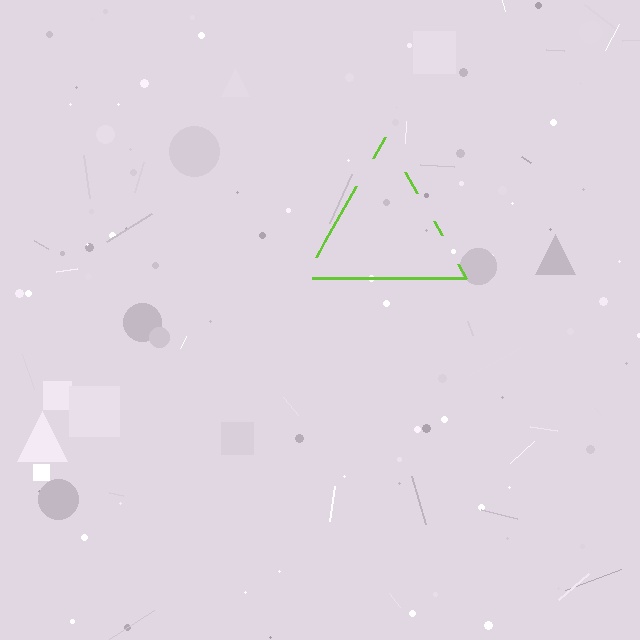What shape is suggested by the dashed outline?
The dashed outline suggests a triangle.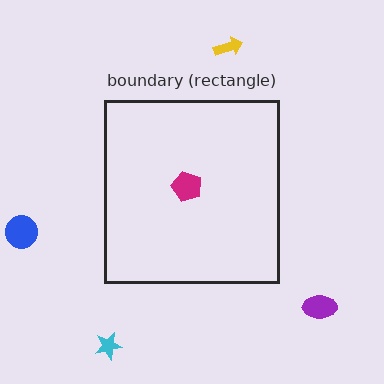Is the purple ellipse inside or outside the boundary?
Outside.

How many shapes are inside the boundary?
1 inside, 4 outside.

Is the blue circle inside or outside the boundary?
Outside.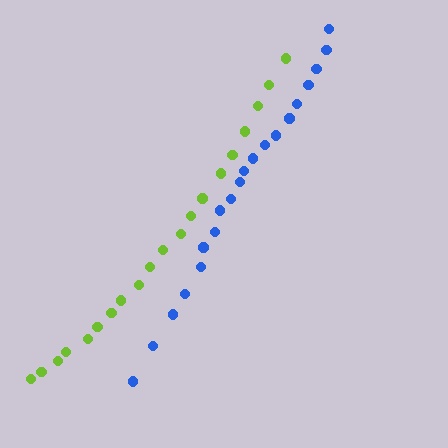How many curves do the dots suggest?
There are 2 distinct paths.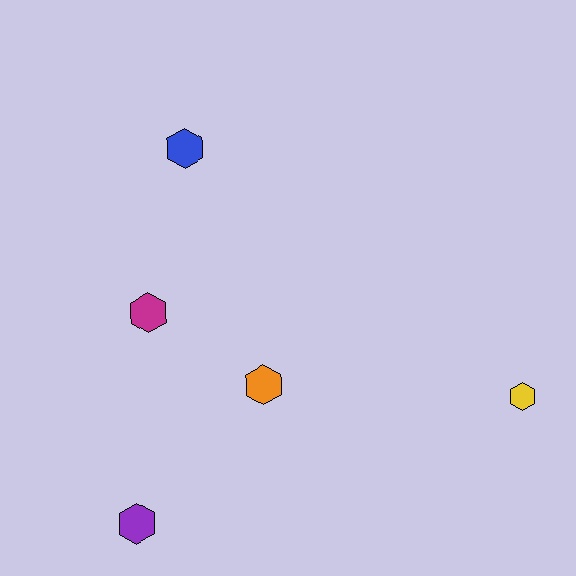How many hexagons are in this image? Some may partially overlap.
There are 5 hexagons.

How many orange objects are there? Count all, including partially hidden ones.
There is 1 orange object.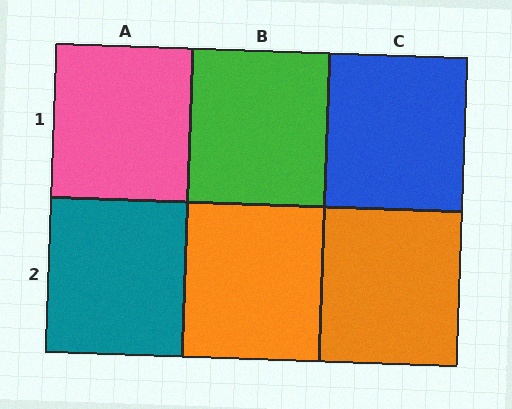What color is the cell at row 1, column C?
Blue.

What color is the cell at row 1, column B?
Green.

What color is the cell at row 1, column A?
Pink.